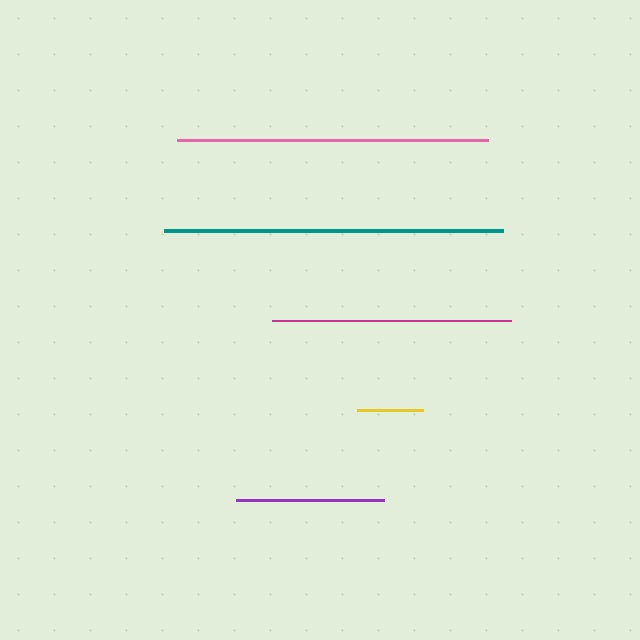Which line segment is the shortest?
The yellow line is the shortest at approximately 66 pixels.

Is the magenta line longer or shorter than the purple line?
The magenta line is longer than the purple line.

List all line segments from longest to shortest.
From longest to shortest: teal, pink, magenta, purple, yellow.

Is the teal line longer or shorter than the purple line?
The teal line is longer than the purple line.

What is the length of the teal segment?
The teal segment is approximately 339 pixels long.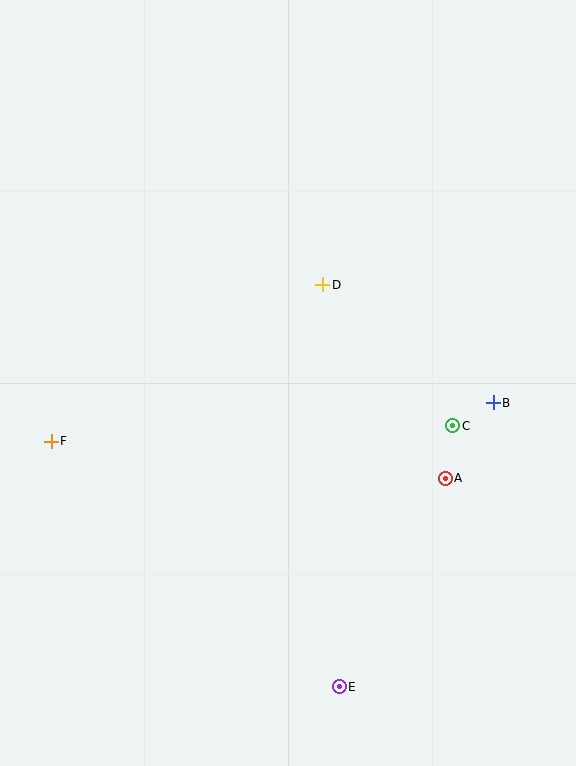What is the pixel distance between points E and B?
The distance between E and B is 323 pixels.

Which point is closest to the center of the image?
Point D at (323, 285) is closest to the center.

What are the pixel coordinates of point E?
Point E is at (339, 687).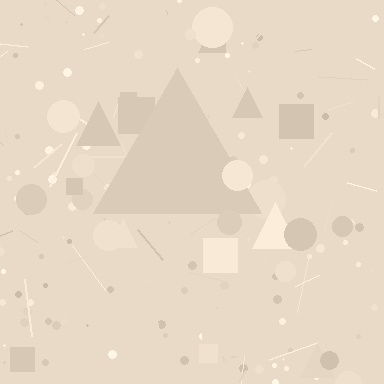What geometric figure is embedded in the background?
A triangle is embedded in the background.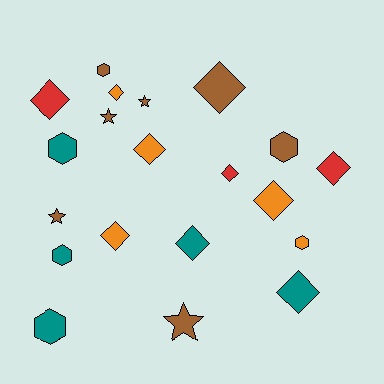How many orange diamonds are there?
There are 4 orange diamonds.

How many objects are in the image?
There are 20 objects.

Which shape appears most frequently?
Diamond, with 10 objects.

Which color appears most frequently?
Brown, with 7 objects.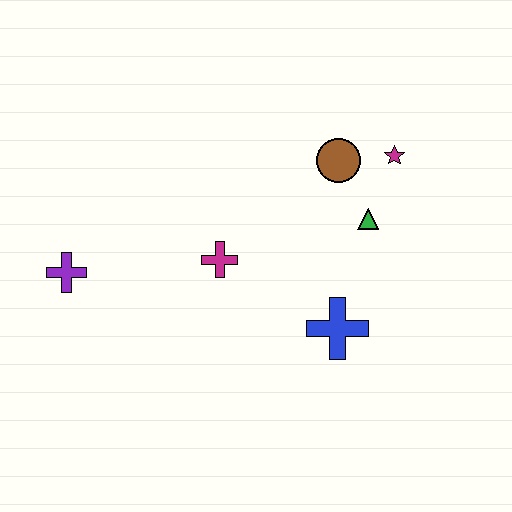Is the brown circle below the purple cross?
No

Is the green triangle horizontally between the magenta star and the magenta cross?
Yes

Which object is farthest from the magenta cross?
The magenta star is farthest from the magenta cross.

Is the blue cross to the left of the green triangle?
Yes